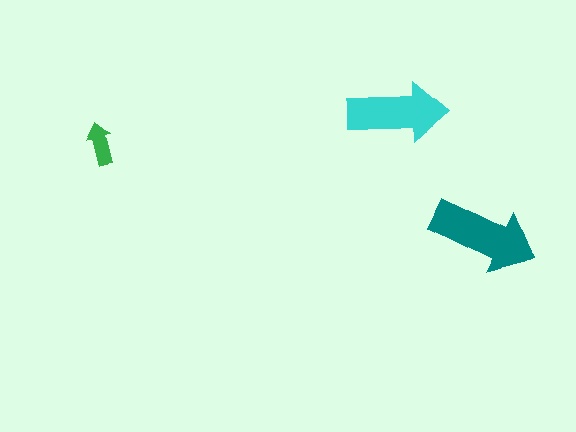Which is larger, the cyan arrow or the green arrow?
The cyan one.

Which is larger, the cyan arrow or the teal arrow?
The teal one.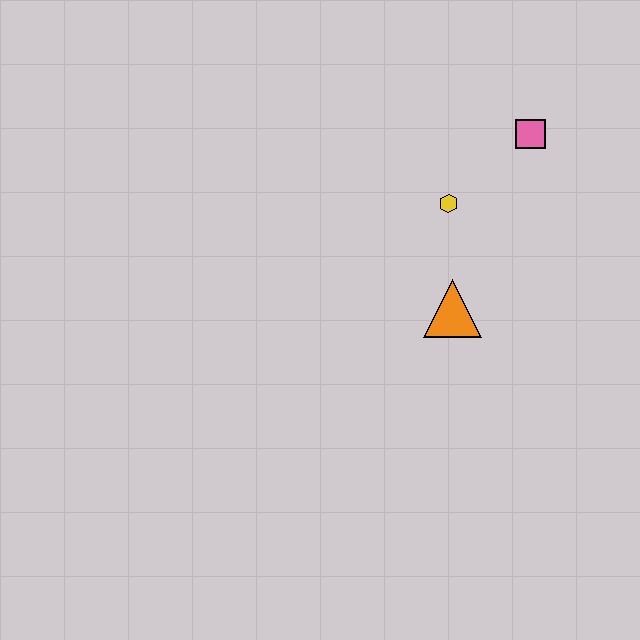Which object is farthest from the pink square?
The orange triangle is farthest from the pink square.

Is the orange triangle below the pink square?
Yes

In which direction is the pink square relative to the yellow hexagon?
The pink square is to the right of the yellow hexagon.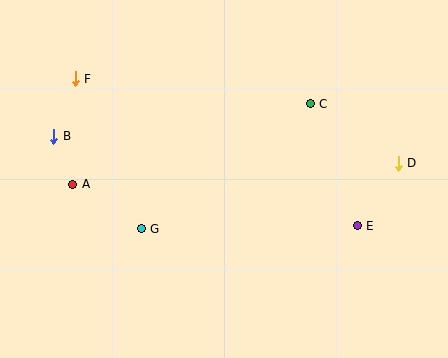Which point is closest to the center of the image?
Point G at (141, 229) is closest to the center.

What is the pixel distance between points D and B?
The distance between D and B is 345 pixels.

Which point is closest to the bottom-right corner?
Point E is closest to the bottom-right corner.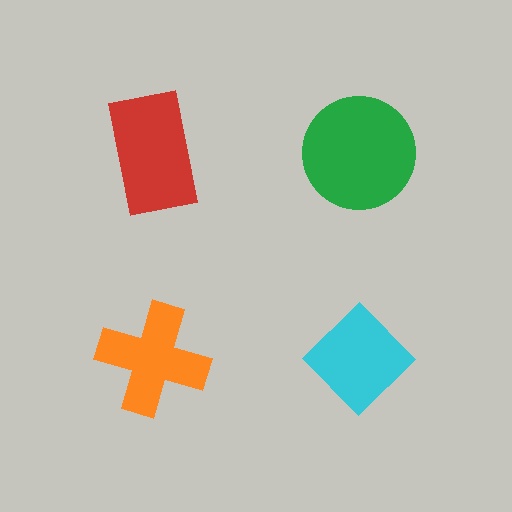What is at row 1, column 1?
A red rectangle.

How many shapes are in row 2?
2 shapes.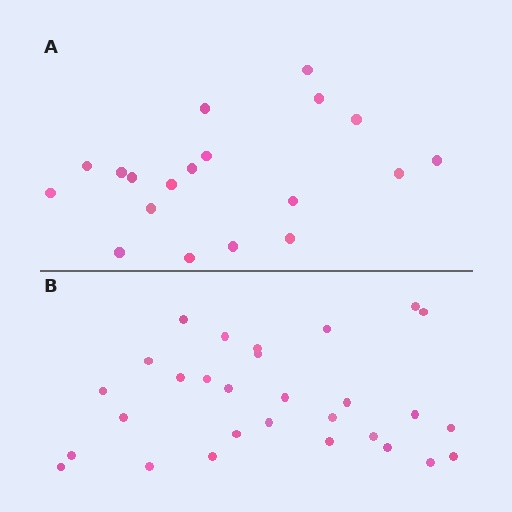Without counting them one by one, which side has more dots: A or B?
Region B (the bottom region) has more dots.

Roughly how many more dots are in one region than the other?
Region B has roughly 10 or so more dots than region A.